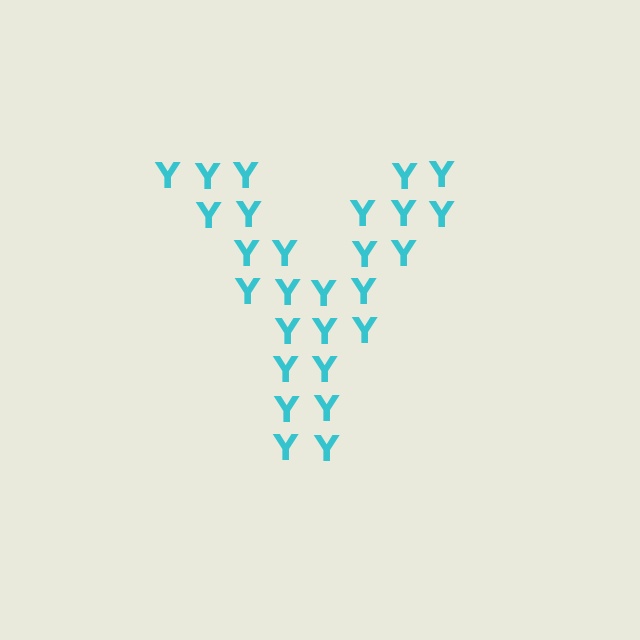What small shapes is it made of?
It is made of small letter Y's.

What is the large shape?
The large shape is the letter Y.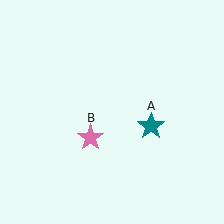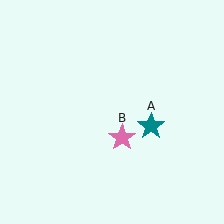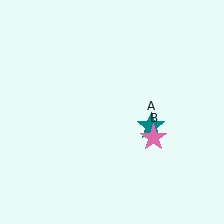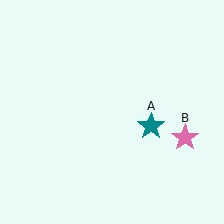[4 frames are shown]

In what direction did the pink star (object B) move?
The pink star (object B) moved right.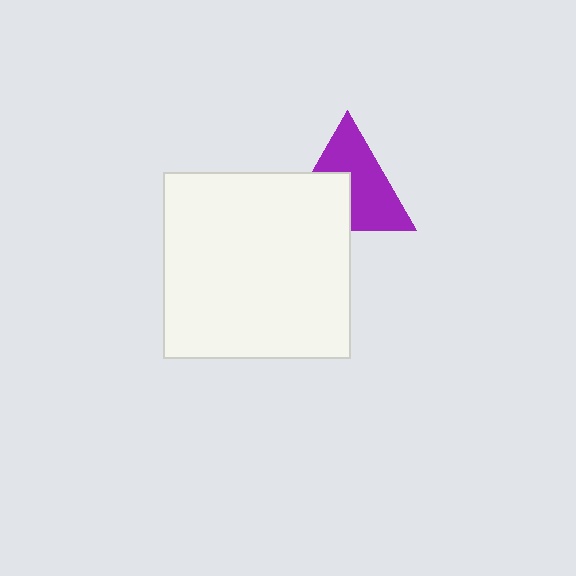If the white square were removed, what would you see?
You would see the complete purple triangle.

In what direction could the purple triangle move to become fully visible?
The purple triangle could move toward the upper-right. That would shift it out from behind the white square entirely.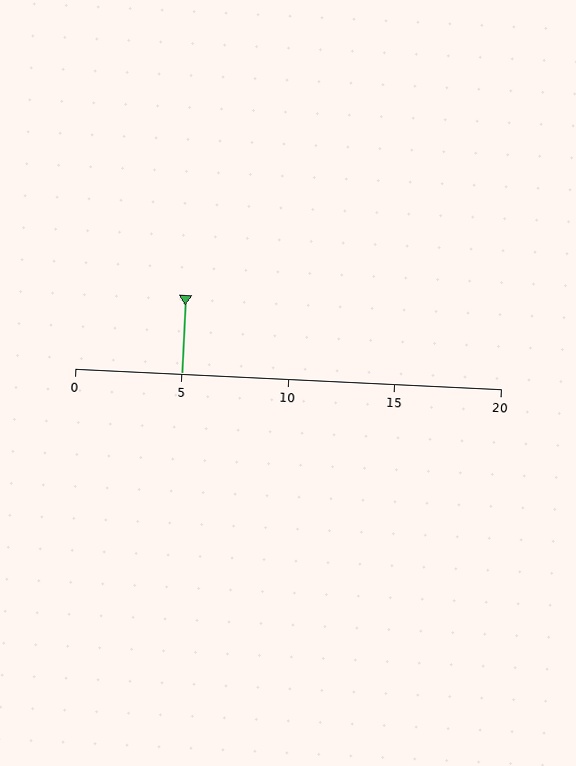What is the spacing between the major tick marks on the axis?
The major ticks are spaced 5 apart.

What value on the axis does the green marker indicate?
The marker indicates approximately 5.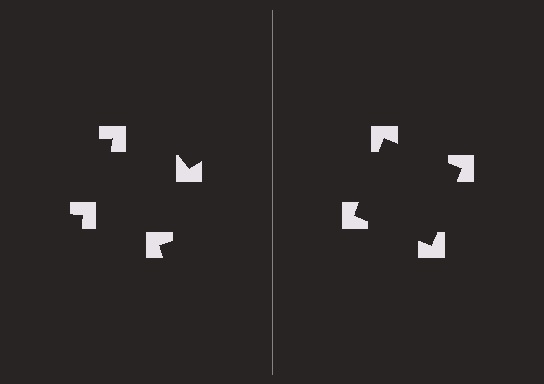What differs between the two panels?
The notched squares are positioned identically on both sides; only the wedge orientations differ. On the right they align to a square; on the left they are misaligned.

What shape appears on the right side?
An illusory square.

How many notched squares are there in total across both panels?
8 — 4 on each side.